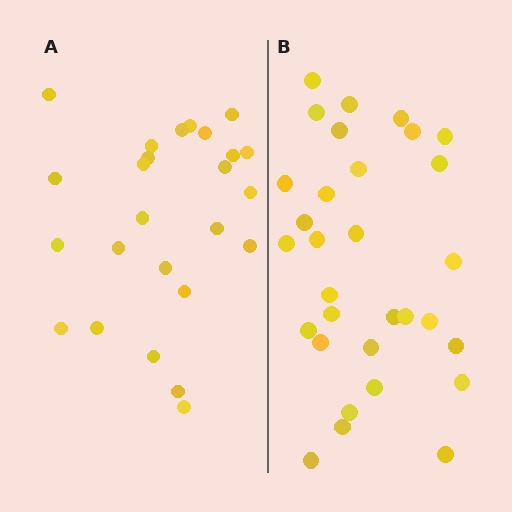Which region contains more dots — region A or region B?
Region B (the right region) has more dots.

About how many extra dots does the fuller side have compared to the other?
Region B has about 6 more dots than region A.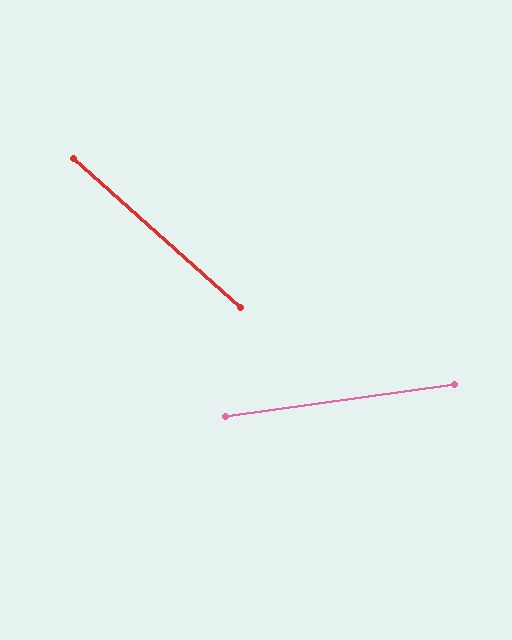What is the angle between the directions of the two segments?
Approximately 50 degrees.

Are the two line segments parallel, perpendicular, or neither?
Neither parallel nor perpendicular — they differ by about 50°.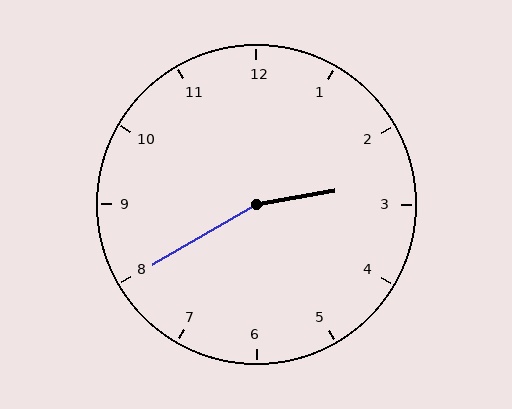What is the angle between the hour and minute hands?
Approximately 160 degrees.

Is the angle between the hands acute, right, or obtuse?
It is obtuse.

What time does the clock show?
2:40.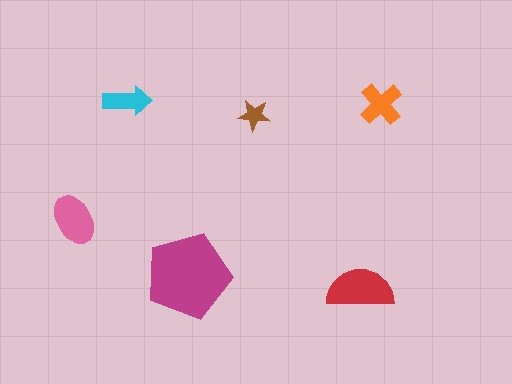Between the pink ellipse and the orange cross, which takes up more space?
The pink ellipse.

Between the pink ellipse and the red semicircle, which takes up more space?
The red semicircle.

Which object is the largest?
The magenta pentagon.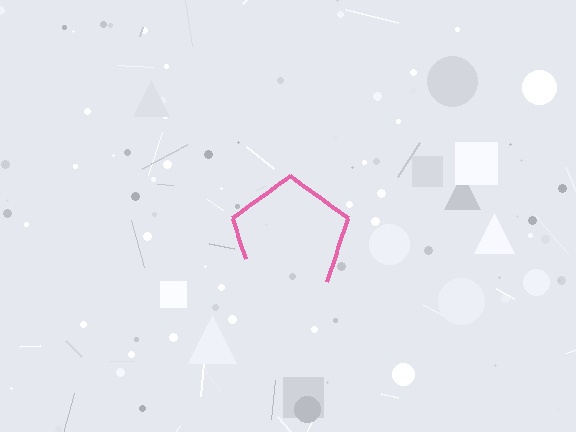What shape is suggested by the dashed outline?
The dashed outline suggests a pentagon.